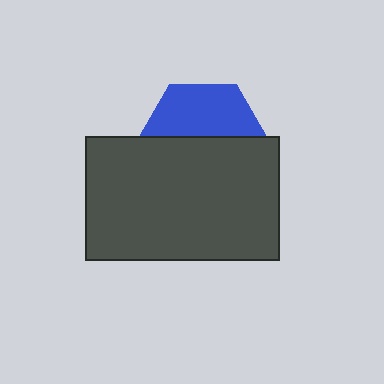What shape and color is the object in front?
The object in front is a dark gray rectangle.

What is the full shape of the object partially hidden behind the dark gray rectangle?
The partially hidden object is a blue hexagon.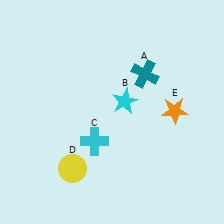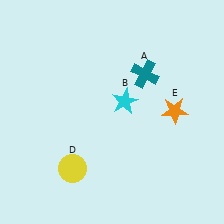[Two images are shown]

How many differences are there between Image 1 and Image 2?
There is 1 difference between the two images.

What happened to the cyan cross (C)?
The cyan cross (C) was removed in Image 2. It was in the bottom-left area of Image 1.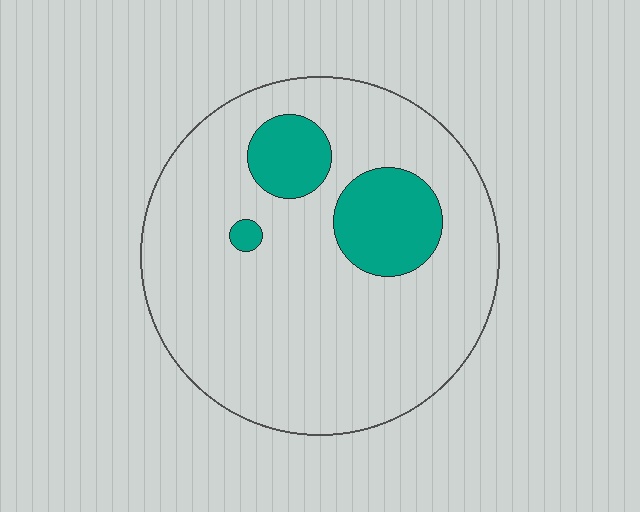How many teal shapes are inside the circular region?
3.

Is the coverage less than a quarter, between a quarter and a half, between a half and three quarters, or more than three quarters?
Less than a quarter.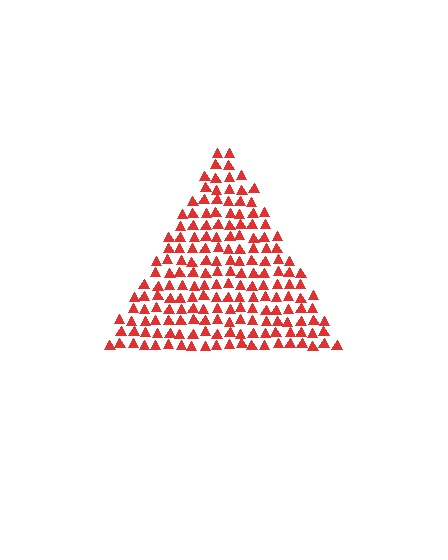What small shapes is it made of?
It is made of small triangles.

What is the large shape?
The large shape is a triangle.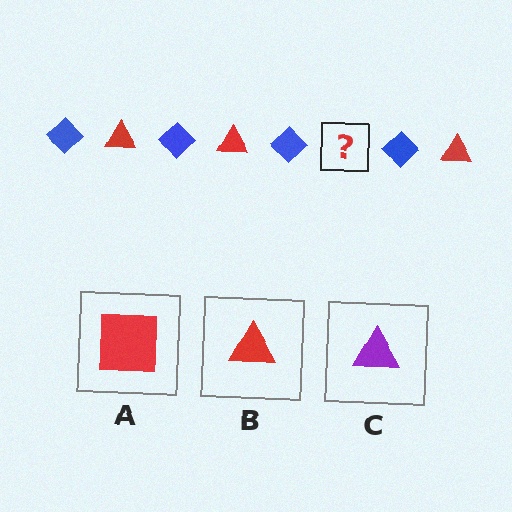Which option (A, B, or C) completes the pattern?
B.